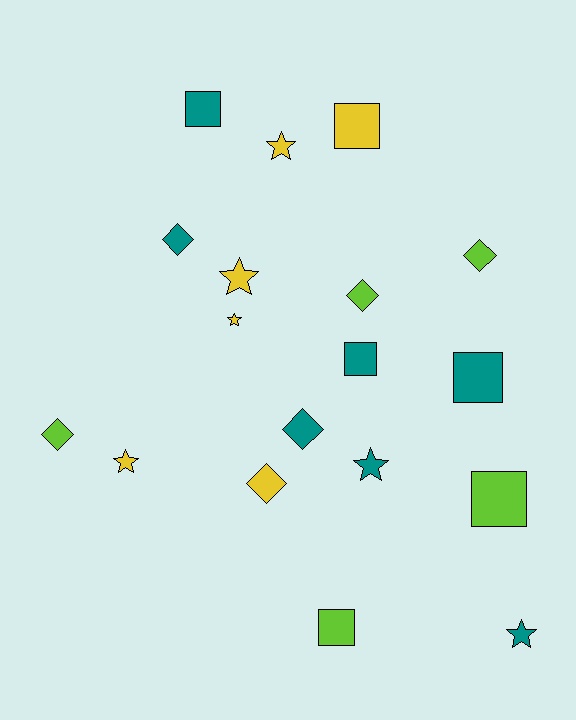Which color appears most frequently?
Teal, with 7 objects.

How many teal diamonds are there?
There are 2 teal diamonds.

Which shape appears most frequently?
Square, with 6 objects.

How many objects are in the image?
There are 18 objects.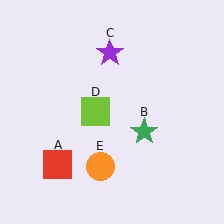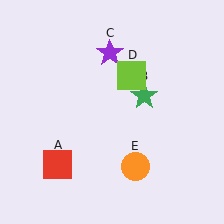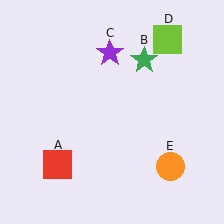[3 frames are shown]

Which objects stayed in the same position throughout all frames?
Red square (object A) and purple star (object C) remained stationary.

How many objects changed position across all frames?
3 objects changed position: green star (object B), lime square (object D), orange circle (object E).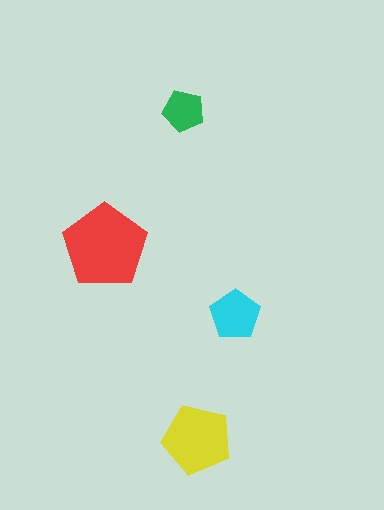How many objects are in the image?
There are 4 objects in the image.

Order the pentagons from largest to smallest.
the red one, the yellow one, the cyan one, the green one.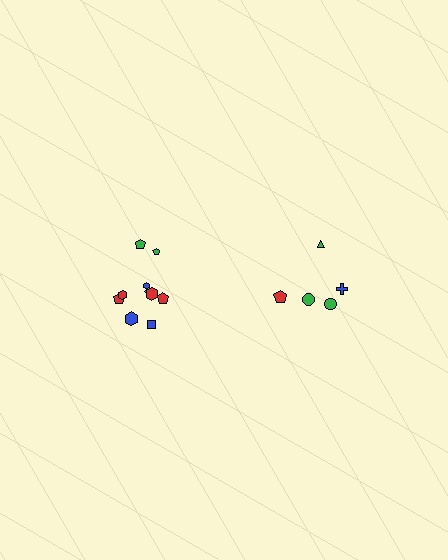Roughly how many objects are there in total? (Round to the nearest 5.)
Roughly 15 objects in total.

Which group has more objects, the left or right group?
The left group.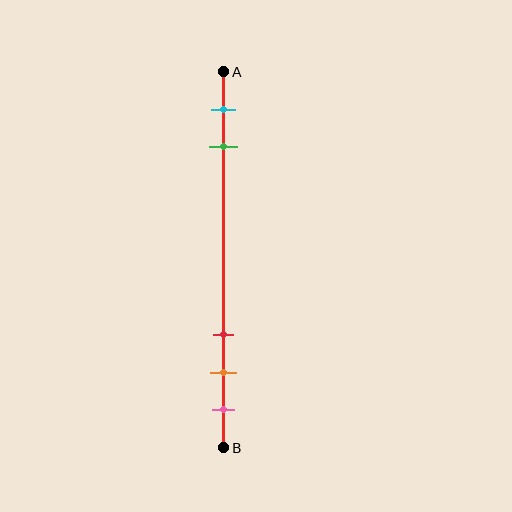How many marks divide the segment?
There are 5 marks dividing the segment.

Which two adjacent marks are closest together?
The orange and pink marks are the closest adjacent pair.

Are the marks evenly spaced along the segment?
No, the marks are not evenly spaced.